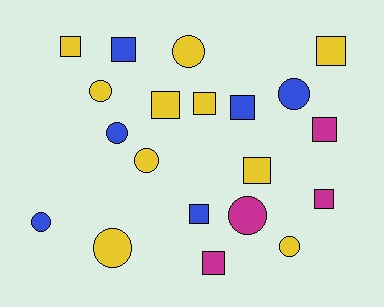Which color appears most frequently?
Yellow, with 10 objects.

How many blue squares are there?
There are 3 blue squares.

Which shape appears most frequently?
Square, with 11 objects.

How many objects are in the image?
There are 20 objects.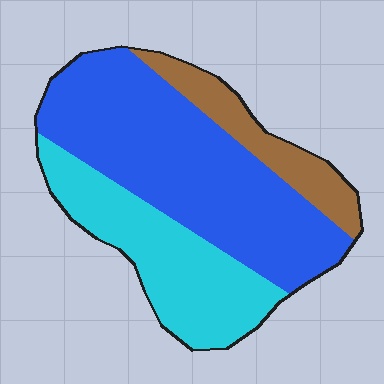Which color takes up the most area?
Blue, at roughly 55%.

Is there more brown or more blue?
Blue.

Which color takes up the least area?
Brown, at roughly 15%.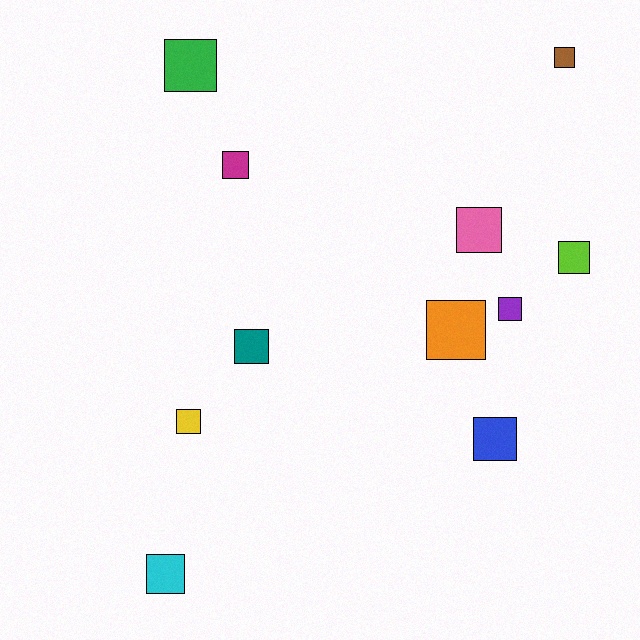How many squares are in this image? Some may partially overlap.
There are 11 squares.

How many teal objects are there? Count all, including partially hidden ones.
There is 1 teal object.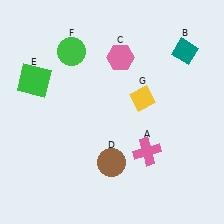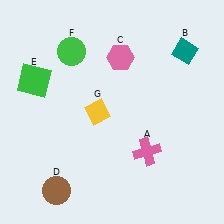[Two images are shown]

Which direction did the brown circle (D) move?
The brown circle (D) moved left.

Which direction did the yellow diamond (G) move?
The yellow diamond (G) moved left.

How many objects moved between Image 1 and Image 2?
2 objects moved between the two images.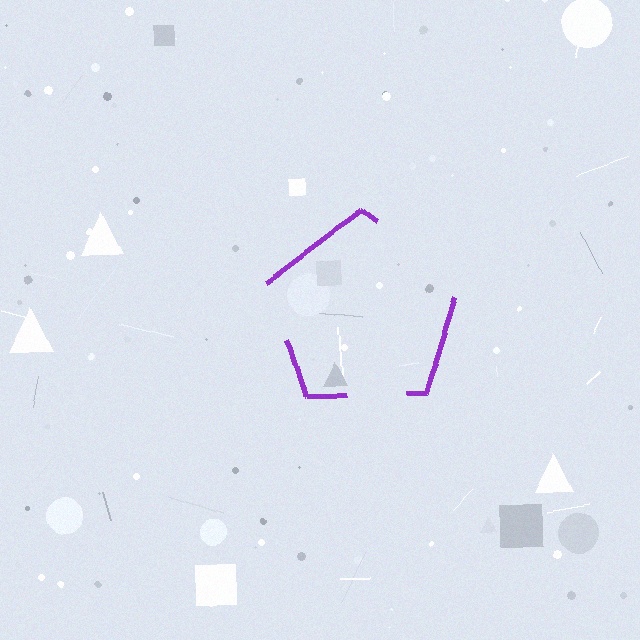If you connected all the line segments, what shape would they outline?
They would outline a pentagon.